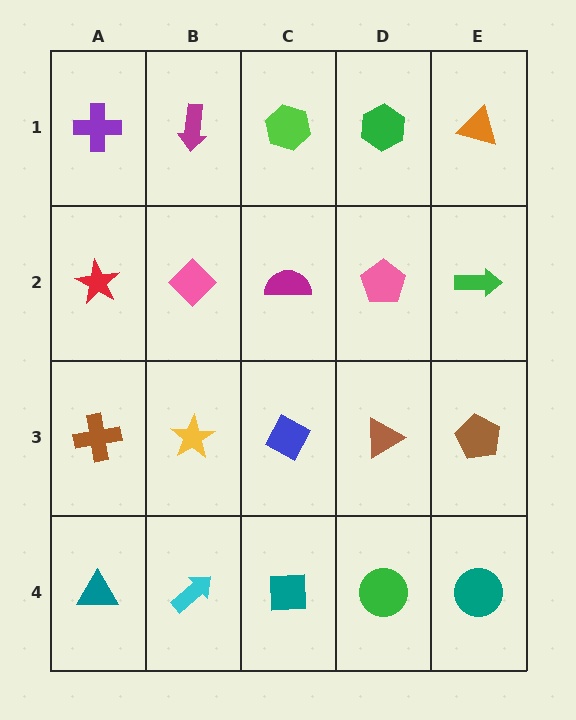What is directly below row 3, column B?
A cyan arrow.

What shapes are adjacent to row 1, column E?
A green arrow (row 2, column E), a green hexagon (row 1, column D).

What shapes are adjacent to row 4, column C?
A blue diamond (row 3, column C), a cyan arrow (row 4, column B), a green circle (row 4, column D).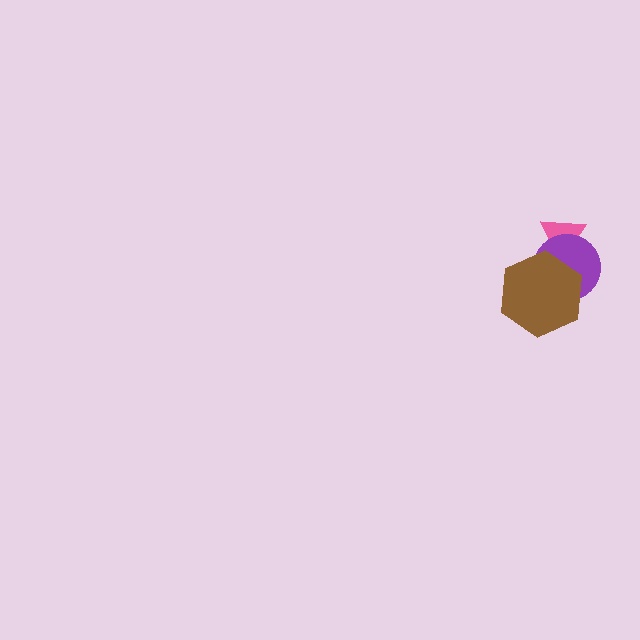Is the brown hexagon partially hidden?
No, no other shape covers it.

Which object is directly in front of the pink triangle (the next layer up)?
The purple circle is directly in front of the pink triangle.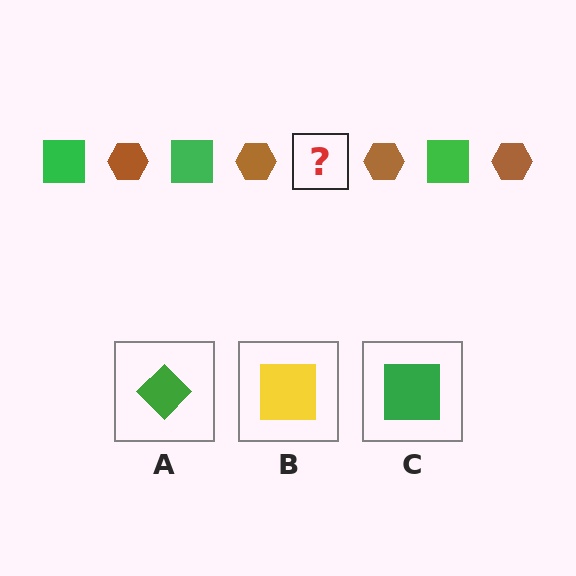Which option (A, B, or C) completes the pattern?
C.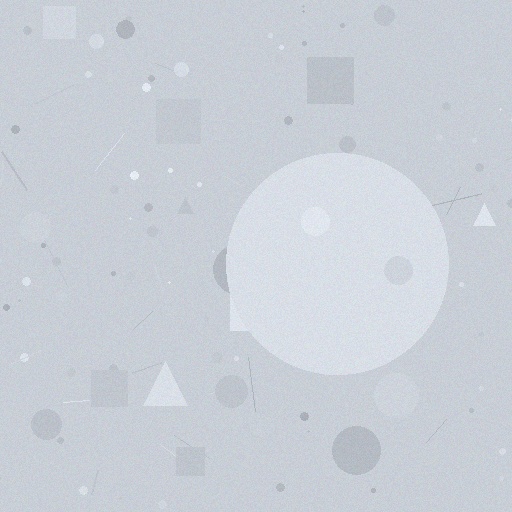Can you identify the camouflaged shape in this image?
The camouflaged shape is a circle.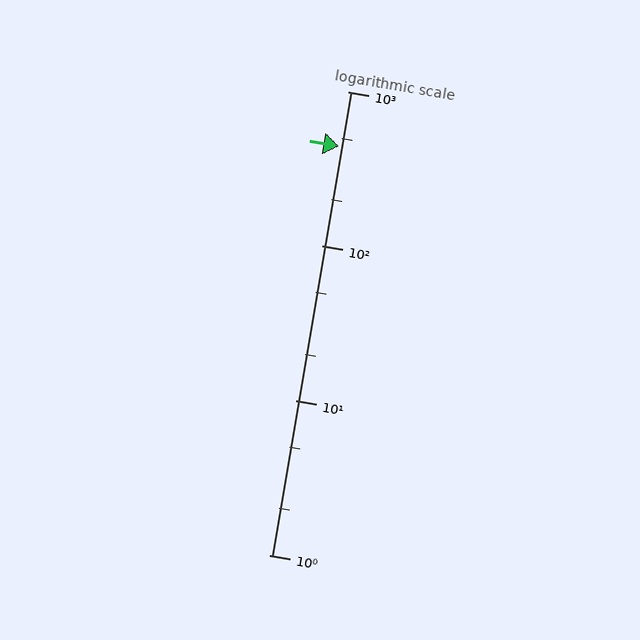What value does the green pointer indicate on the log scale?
The pointer indicates approximately 440.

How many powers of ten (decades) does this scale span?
The scale spans 3 decades, from 1 to 1000.